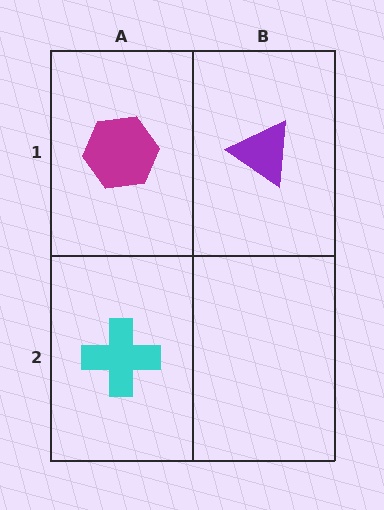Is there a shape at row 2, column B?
No, that cell is empty.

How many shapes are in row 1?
2 shapes.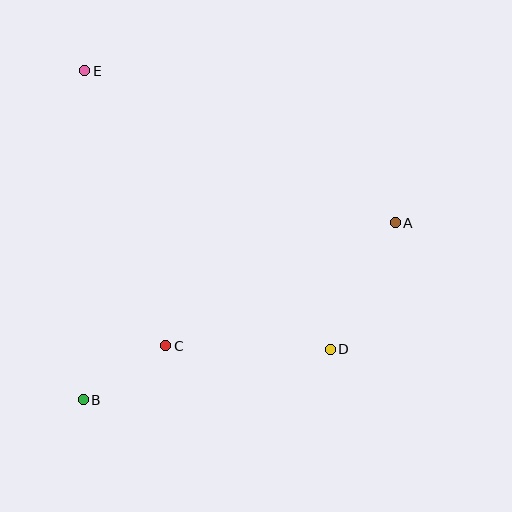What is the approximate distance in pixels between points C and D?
The distance between C and D is approximately 165 pixels.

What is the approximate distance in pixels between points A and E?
The distance between A and E is approximately 346 pixels.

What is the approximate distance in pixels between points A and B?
The distance between A and B is approximately 359 pixels.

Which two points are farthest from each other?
Points D and E are farthest from each other.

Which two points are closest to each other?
Points B and C are closest to each other.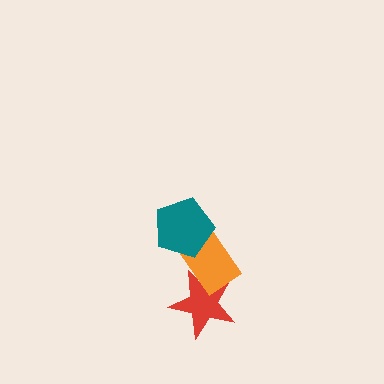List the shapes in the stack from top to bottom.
From top to bottom: the teal pentagon, the orange rectangle, the red star.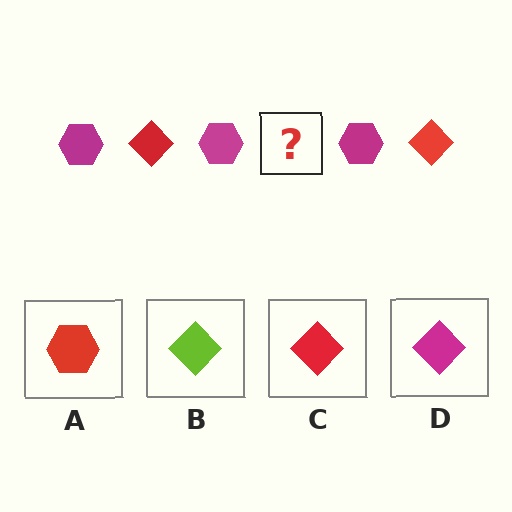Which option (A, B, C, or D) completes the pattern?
C.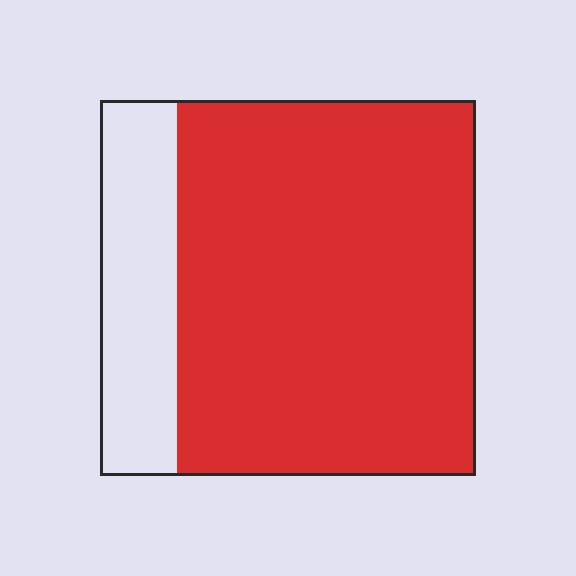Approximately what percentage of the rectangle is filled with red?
Approximately 80%.